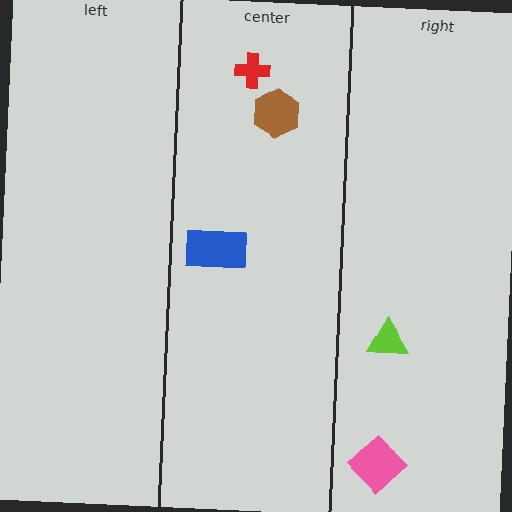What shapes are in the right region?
The lime triangle, the pink diamond.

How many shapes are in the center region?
3.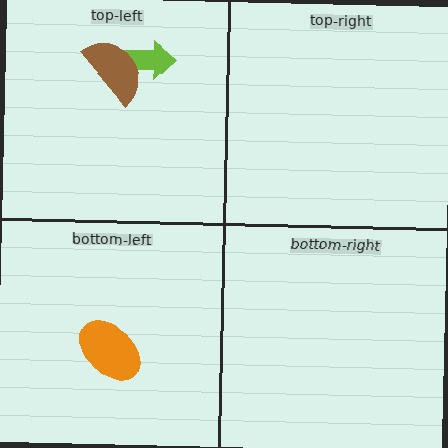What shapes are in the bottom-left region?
The orange ellipse.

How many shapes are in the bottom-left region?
1.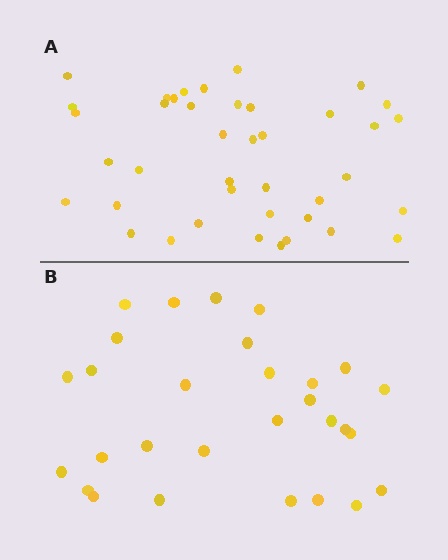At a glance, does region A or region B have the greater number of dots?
Region A (the top region) has more dots.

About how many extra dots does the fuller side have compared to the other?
Region A has roughly 12 or so more dots than region B.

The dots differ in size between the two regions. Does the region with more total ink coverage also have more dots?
No. Region B has more total ink coverage because its dots are larger, but region A actually contains more individual dots. Total area can be misleading — the number of items is what matters here.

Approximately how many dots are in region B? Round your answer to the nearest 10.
About 30 dots. (The exact count is 29, which rounds to 30.)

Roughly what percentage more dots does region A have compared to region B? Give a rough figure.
About 40% more.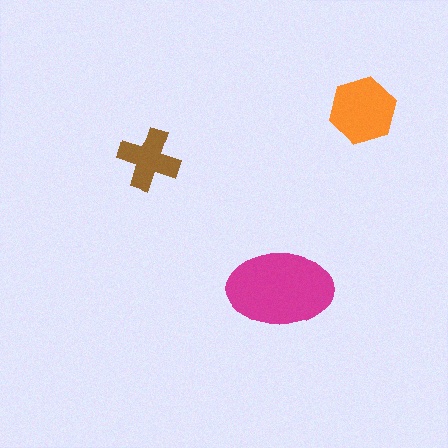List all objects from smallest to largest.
The brown cross, the orange hexagon, the magenta ellipse.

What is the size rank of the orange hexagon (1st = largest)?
2nd.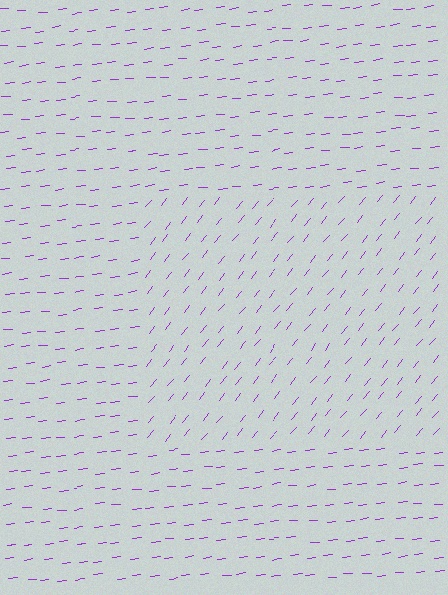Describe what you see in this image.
The image is filled with small purple line segments. A rectangle region in the image has lines oriented differently from the surrounding lines, creating a visible texture boundary.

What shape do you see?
I see a rectangle.